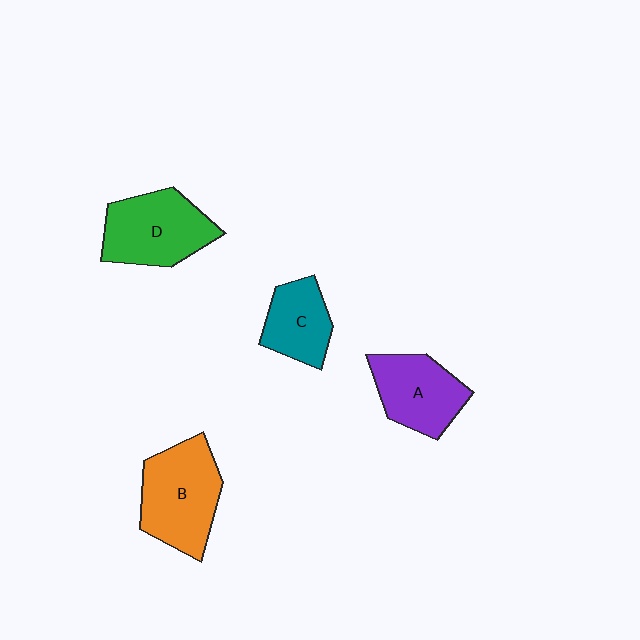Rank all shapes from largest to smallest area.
From largest to smallest: B (orange), D (green), A (purple), C (teal).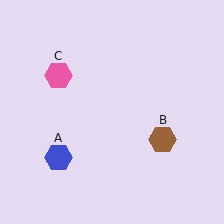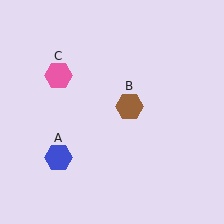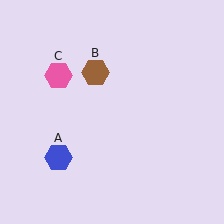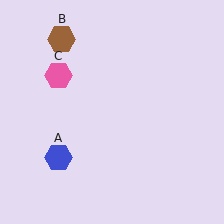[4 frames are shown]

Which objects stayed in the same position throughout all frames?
Blue hexagon (object A) and pink hexagon (object C) remained stationary.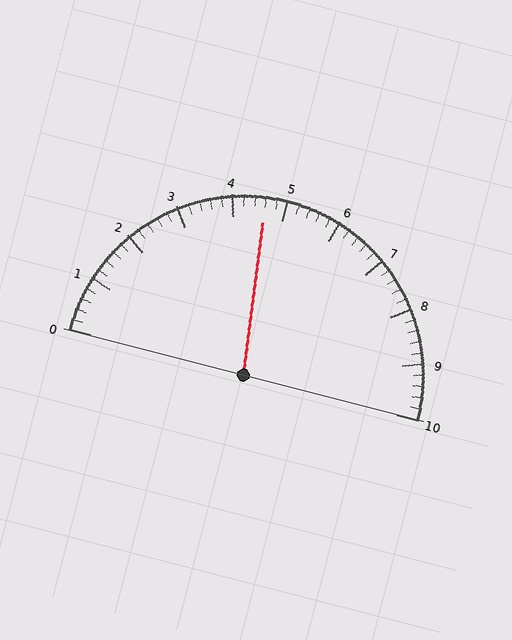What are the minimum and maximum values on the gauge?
The gauge ranges from 0 to 10.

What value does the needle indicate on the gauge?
The needle indicates approximately 4.6.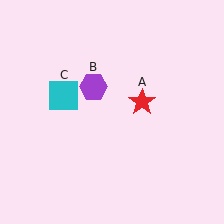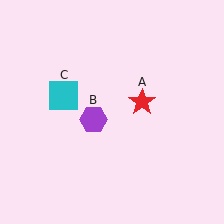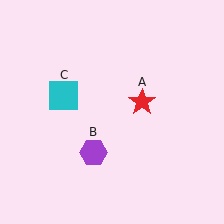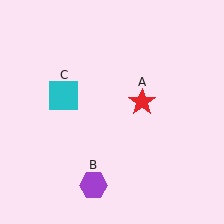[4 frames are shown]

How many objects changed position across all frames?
1 object changed position: purple hexagon (object B).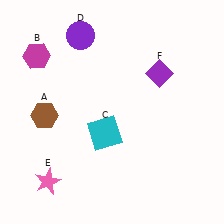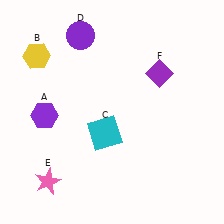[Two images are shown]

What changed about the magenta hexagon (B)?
In Image 1, B is magenta. In Image 2, it changed to yellow.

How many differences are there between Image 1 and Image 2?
There are 2 differences between the two images.